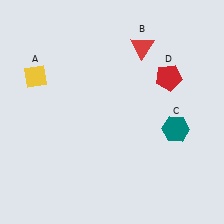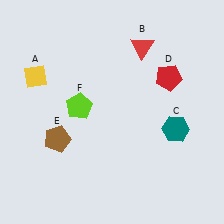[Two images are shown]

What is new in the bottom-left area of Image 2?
A brown pentagon (E) was added in the bottom-left area of Image 2.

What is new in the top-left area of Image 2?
A lime pentagon (F) was added in the top-left area of Image 2.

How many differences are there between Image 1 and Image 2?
There are 2 differences between the two images.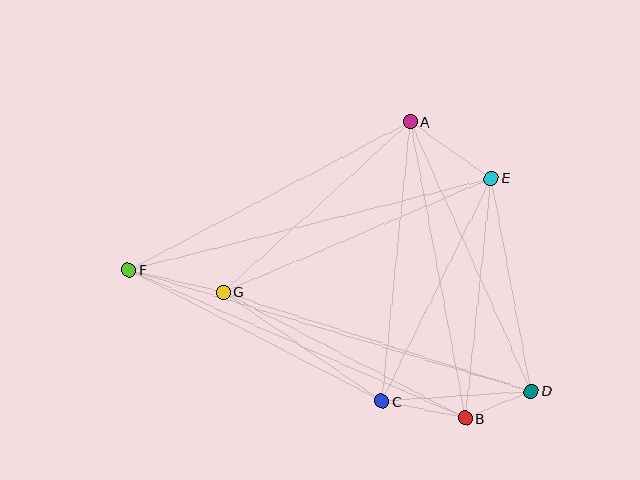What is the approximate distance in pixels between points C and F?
The distance between C and F is approximately 285 pixels.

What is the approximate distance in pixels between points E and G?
The distance between E and G is approximately 291 pixels.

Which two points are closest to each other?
Points B and D are closest to each other.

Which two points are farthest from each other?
Points D and F are farthest from each other.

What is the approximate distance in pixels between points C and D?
The distance between C and D is approximately 150 pixels.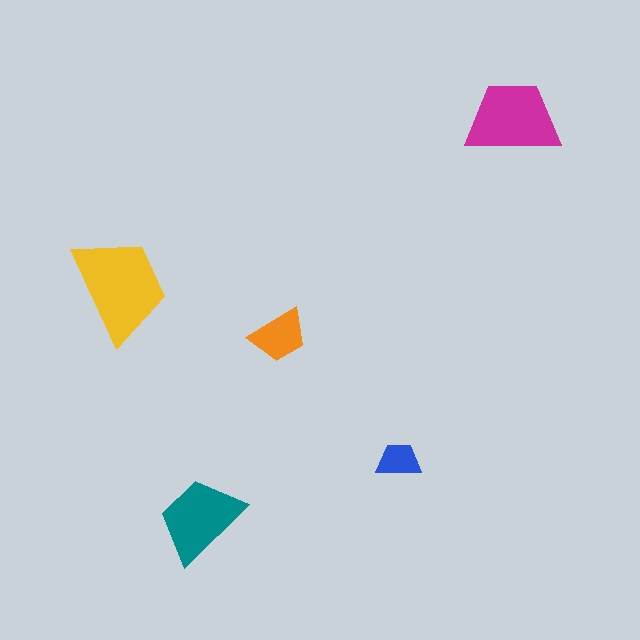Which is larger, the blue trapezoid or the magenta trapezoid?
The magenta one.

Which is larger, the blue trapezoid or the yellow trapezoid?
The yellow one.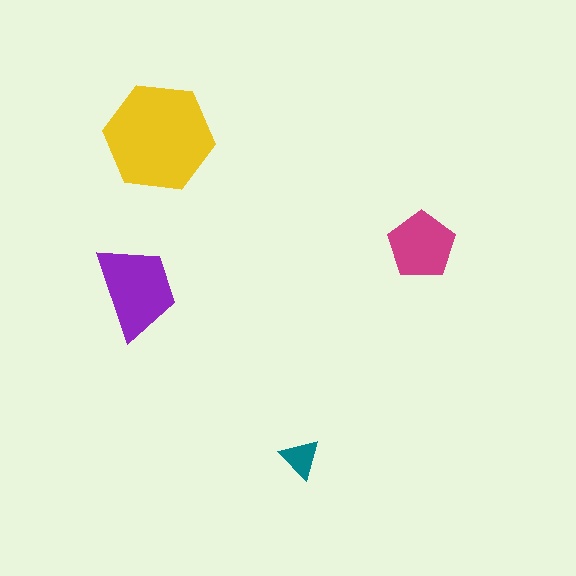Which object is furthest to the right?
The magenta pentagon is rightmost.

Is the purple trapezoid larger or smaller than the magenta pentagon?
Larger.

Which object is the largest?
The yellow hexagon.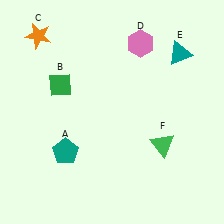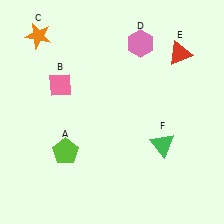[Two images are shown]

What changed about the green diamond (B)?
In Image 1, B is green. In Image 2, it changed to pink.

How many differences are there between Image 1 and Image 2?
There are 3 differences between the two images.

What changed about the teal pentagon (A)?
In Image 1, A is teal. In Image 2, it changed to lime.